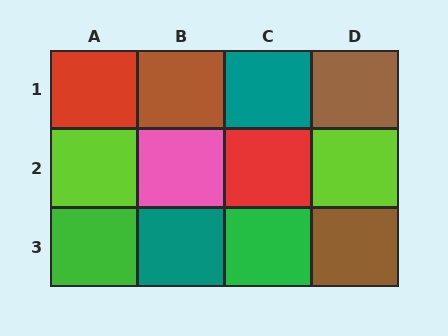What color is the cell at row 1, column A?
Red.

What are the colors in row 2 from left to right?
Lime, pink, red, lime.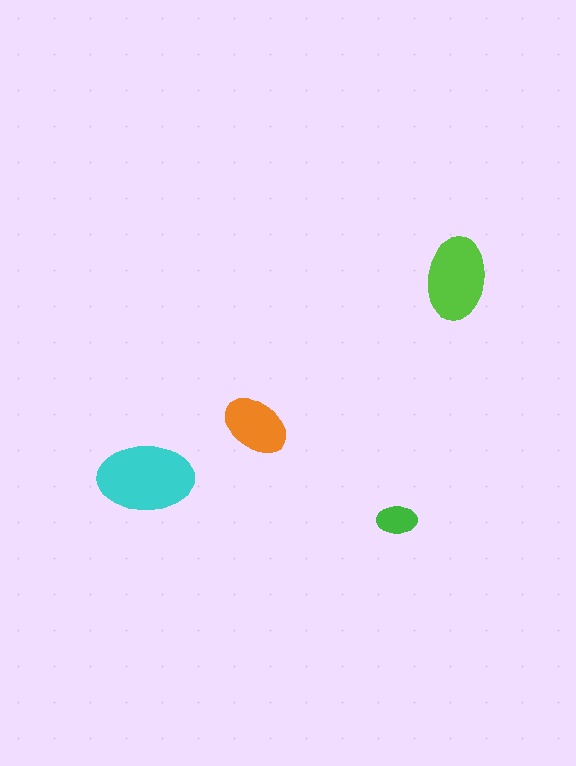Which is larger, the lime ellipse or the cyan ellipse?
The cyan one.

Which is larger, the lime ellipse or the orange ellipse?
The lime one.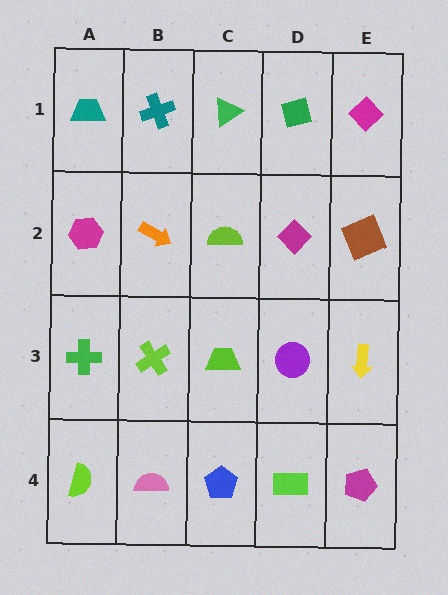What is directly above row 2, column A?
A teal trapezoid.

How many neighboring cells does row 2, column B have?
4.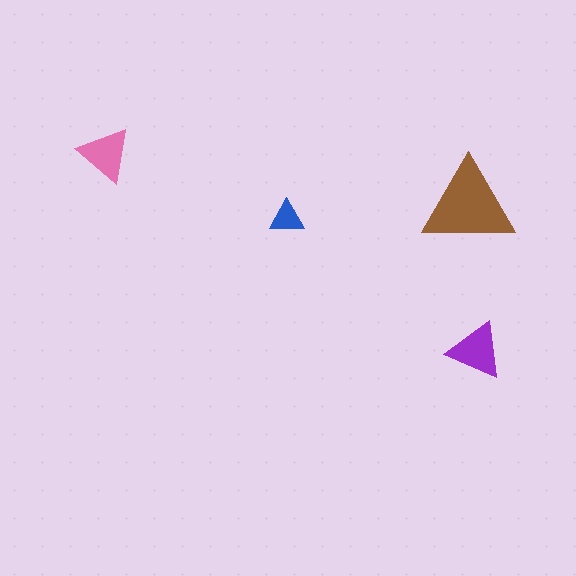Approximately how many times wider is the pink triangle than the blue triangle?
About 1.5 times wider.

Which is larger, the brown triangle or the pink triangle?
The brown one.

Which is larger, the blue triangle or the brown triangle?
The brown one.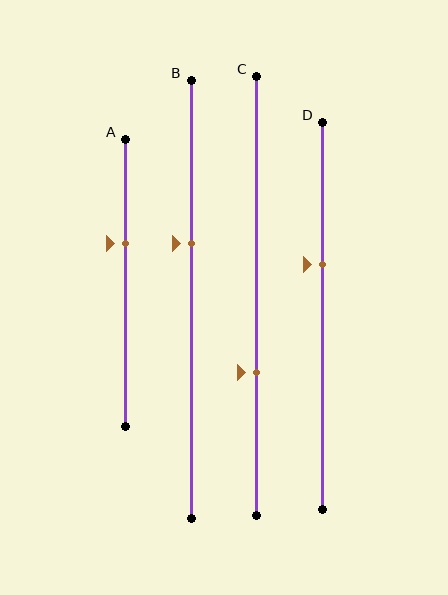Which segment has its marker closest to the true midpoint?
Segment B has its marker closest to the true midpoint.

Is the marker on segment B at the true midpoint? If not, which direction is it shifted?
No, the marker on segment B is shifted upward by about 13% of the segment length.